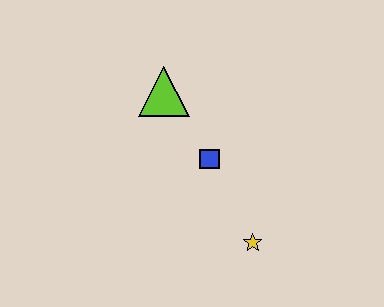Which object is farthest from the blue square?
The yellow star is farthest from the blue square.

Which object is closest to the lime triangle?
The blue square is closest to the lime triangle.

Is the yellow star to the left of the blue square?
No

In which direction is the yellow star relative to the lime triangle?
The yellow star is below the lime triangle.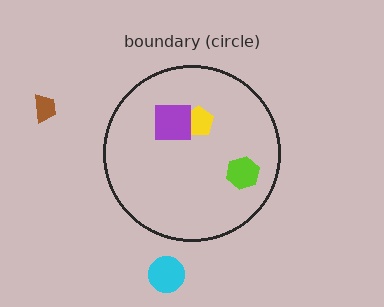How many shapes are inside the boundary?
3 inside, 2 outside.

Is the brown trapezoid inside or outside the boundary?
Outside.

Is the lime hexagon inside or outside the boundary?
Inside.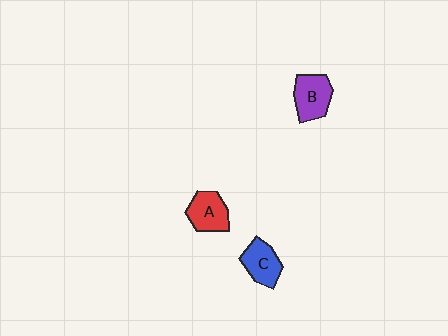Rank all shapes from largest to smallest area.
From largest to smallest: B (purple), A (red), C (blue).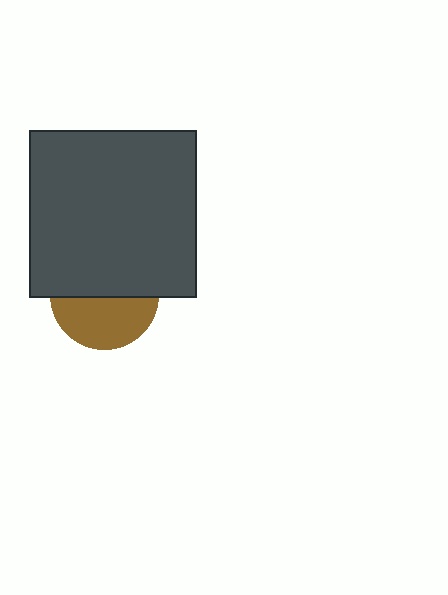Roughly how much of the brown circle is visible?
About half of it is visible (roughly 47%).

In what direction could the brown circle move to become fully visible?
The brown circle could move down. That would shift it out from behind the dark gray square entirely.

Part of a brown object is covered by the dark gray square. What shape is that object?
It is a circle.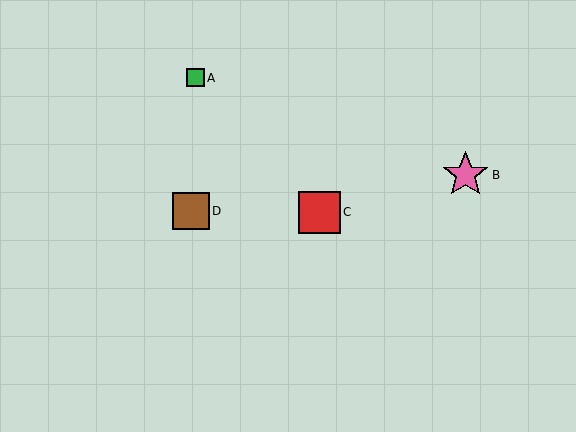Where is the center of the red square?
The center of the red square is at (319, 212).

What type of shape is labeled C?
Shape C is a red square.